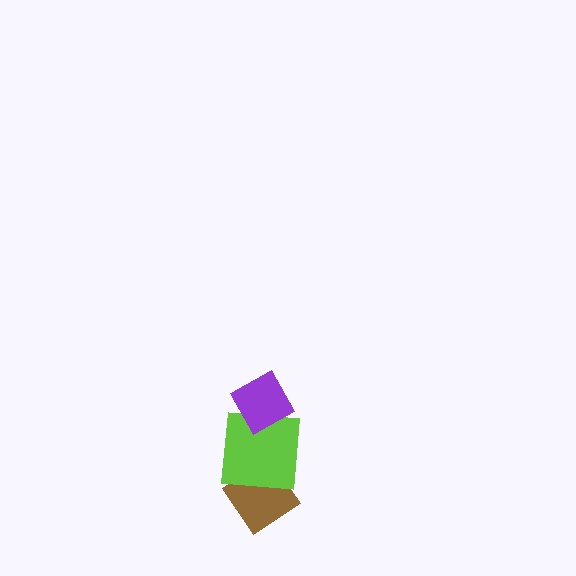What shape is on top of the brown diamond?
The lime square is on top of the brown diamond.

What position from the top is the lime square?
The lime square is 2nd from the top.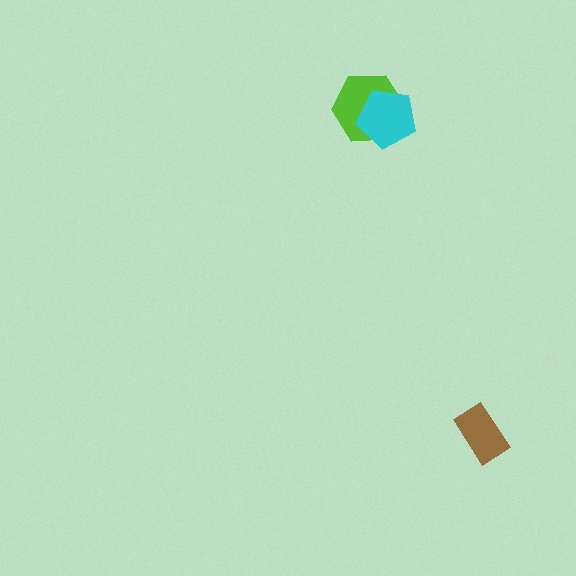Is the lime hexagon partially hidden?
Yes, it is partially covered by another shape.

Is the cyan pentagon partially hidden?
No, no other shape covers it.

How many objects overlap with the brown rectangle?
0 objects overlap with the brown rectangle.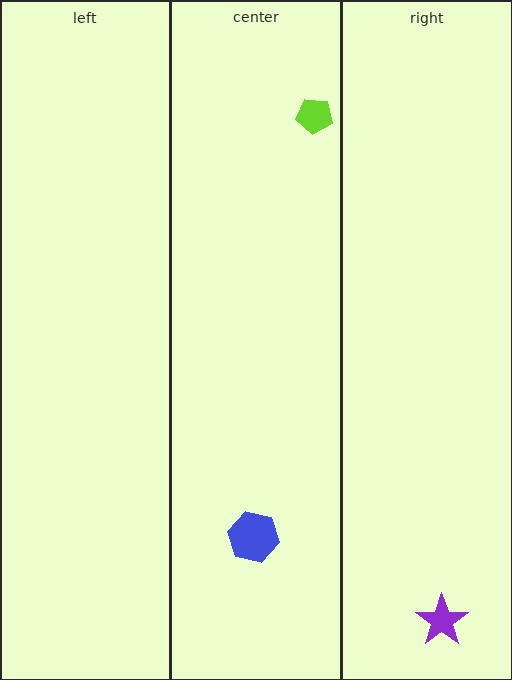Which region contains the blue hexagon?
The center region.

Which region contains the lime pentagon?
The center region.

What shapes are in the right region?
The purple star.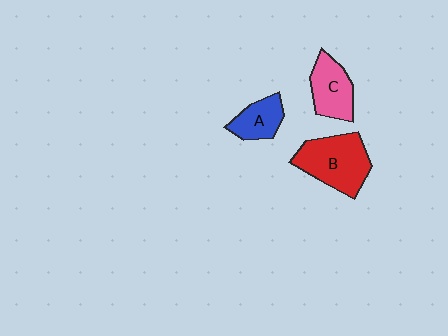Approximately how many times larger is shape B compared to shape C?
Approximately 1.5 times.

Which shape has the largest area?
Shape B (red).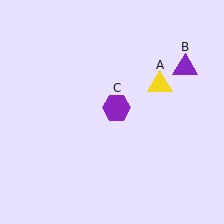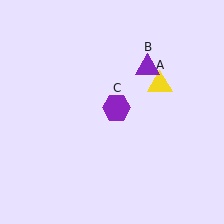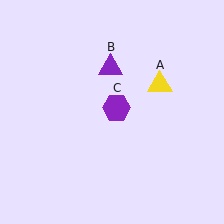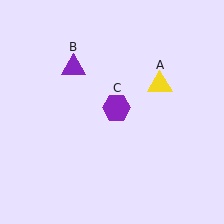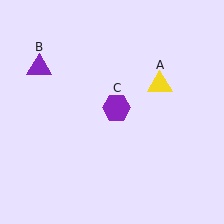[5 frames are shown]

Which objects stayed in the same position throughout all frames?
Yellow triangle (object A) and purple hexagon (object C) remained stationary.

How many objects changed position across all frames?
1 object changed position: purple triangle (object B).